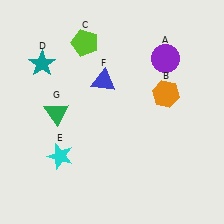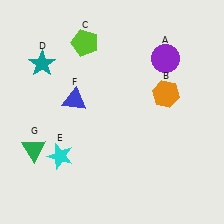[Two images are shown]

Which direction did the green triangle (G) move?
The green triangle (G) moved down.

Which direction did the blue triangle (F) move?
The blue triangle (F) moved left.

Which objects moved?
The objects that moved are: the blue triangle (F), the green triangle (G).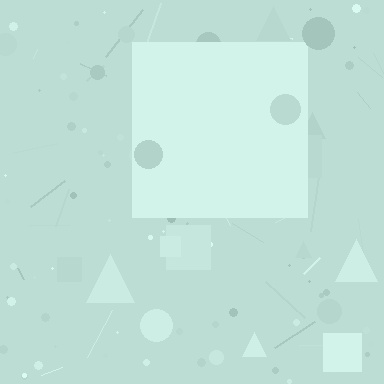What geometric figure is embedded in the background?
A square is embedded in the background.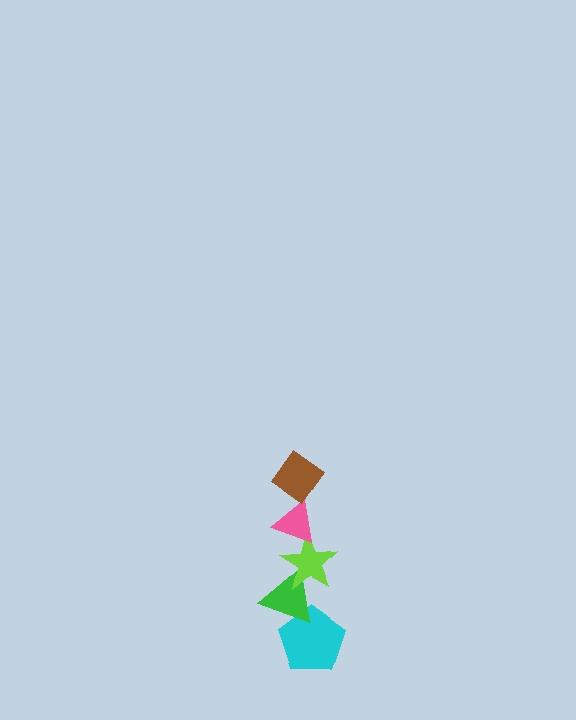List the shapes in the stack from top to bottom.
From top to bottom: the brown diamond, the pink triangle, the lime star, the green triangle, the cyan pentagon.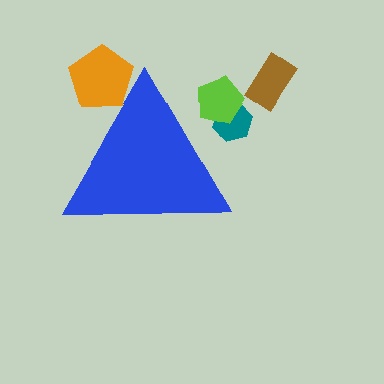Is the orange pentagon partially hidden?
Yes, the orange pentagon is partially hidden behind the blue triangle.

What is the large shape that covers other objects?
A blue triangle.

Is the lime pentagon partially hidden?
Yes, the lime pentagon is partially hidden behind the blue triangle.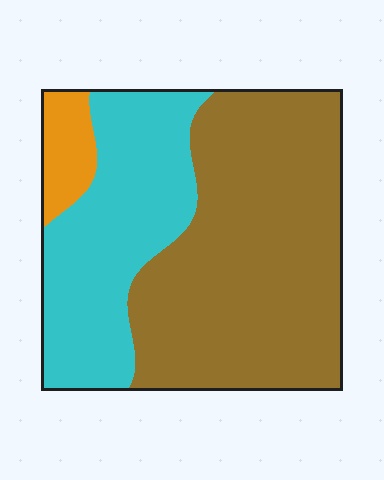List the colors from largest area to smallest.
From largest to smallest: brown, cyan, orange.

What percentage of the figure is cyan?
Cyan takes up about one third (1/3) of the figure.